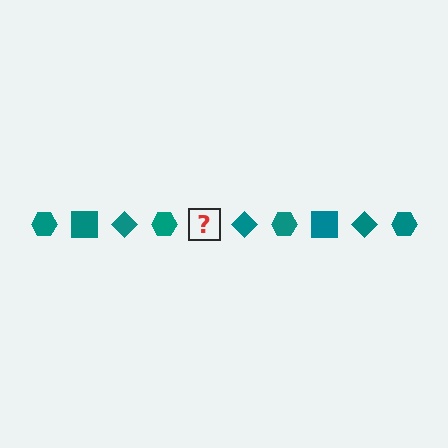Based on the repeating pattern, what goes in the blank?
The blank should be a teal square.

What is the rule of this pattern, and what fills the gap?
The rule is that the pattern cycles through hexagon, square, diamond shapes in teal. The gap should be filled with a teal square.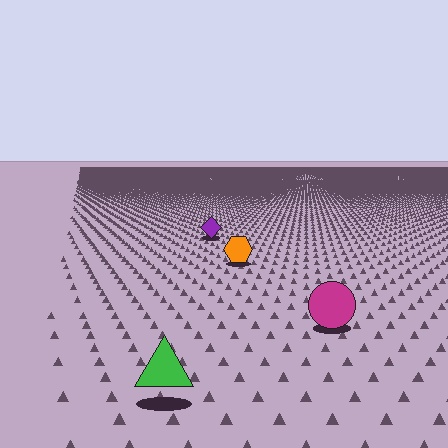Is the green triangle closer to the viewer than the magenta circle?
Yes. The green triangle is closer — you can tell from the texture gradient: the ground texture is coarser near it.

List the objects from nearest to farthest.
From nearest to farthest: the green triangle, the magenta circle, the orange hexagon, the purple diamond.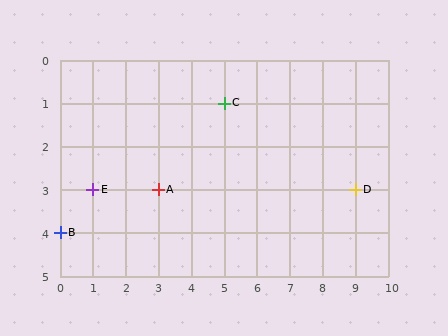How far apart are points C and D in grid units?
Points C and D are 4 columns and 2 rows apart (about 4.5 grid units diagonally).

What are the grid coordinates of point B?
Point B is at grid coordinates (0, 4).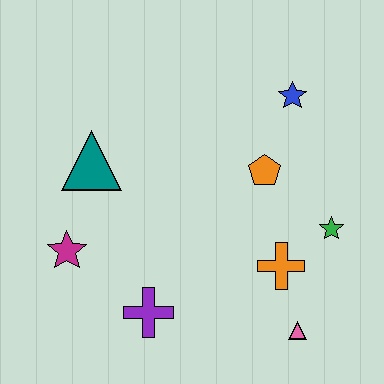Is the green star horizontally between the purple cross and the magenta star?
No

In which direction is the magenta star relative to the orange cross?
The magenta star is to the left of the orange cross.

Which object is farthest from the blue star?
The magenta star is farthest from the blue star.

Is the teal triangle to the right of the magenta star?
Yes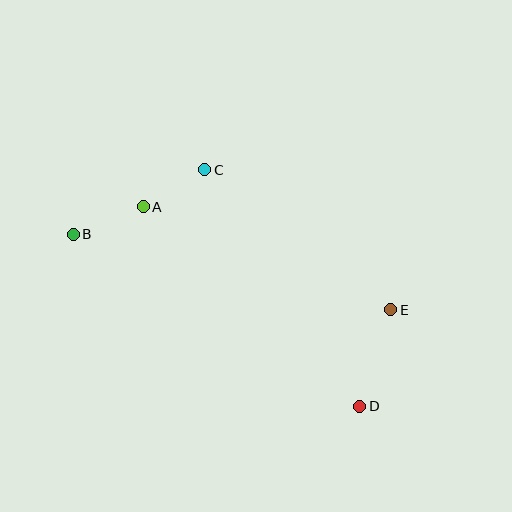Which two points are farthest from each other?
Points B and D are farthest from each other.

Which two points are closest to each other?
Points A and C are closest to each other.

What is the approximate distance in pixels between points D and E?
The distance between D and E is approximately 101 pixels.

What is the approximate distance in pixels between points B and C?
The distance between B and C is approximately 147 pixels.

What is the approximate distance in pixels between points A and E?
The distance between A and E is approximately 268 pixels.